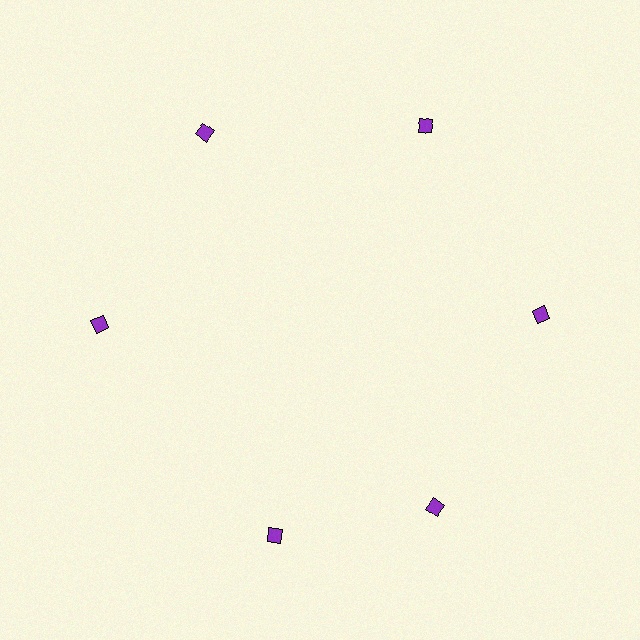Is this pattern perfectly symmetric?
No. The 6 purple diamonds are arranged in a ring, but one element near the 7 o'clock position is rotated out of alignment along the ring, breaking the 6-fold rotational symmetry.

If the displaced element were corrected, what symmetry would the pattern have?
It would have 6-fold rotational symmetry — the pattern would map onto itself every 60 degrees.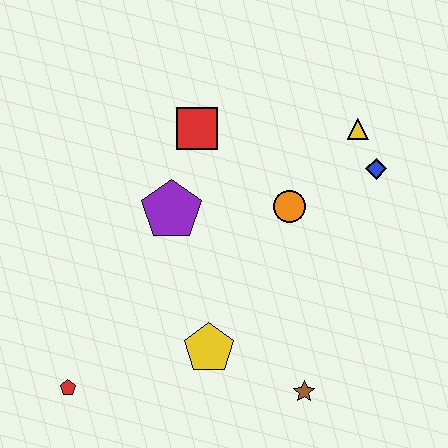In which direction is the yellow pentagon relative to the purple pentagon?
The yellow pentagon is below the purple pentagon.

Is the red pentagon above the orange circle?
No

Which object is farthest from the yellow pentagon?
The yellow triangle is farthest from the yellow pentagon.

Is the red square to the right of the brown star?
No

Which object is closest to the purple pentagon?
The red square is closest to the purple pentagon.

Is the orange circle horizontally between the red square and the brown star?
Yes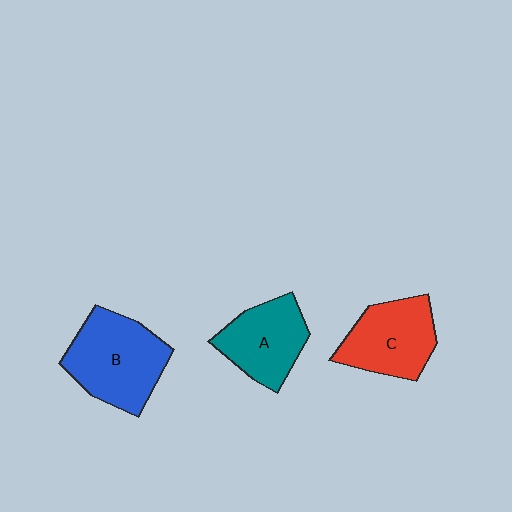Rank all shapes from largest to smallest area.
From largest to smallest: B (blue), C (red), A (teal).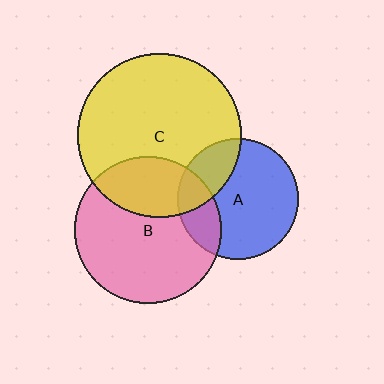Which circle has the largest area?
Circle C (yellow).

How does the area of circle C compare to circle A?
Approximately 1.8 times.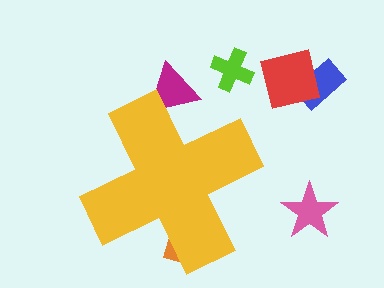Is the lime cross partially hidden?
No, the lime cross is fully visible.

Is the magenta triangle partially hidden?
Yes, the magenta triangle is partially hidden behind the yellow cross.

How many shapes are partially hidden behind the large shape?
2 shapes are partially hidden.